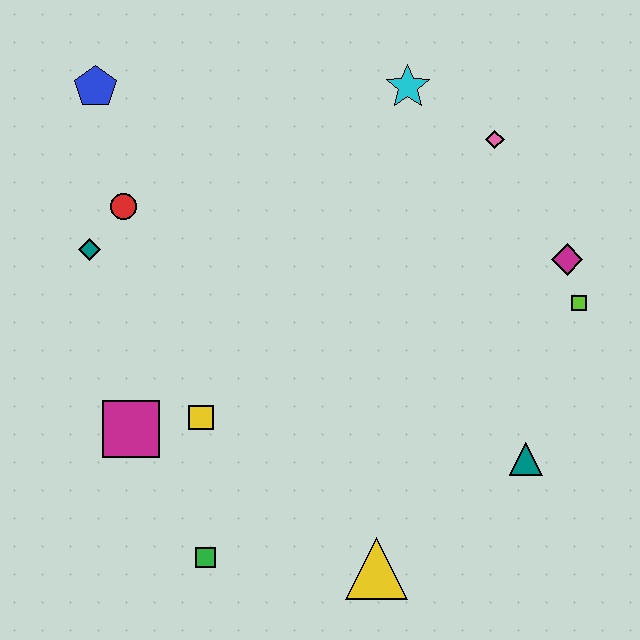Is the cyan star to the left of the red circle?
No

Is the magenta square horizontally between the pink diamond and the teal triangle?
No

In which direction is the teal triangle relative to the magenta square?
The teal triangle is to the right of the magenta square.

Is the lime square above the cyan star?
No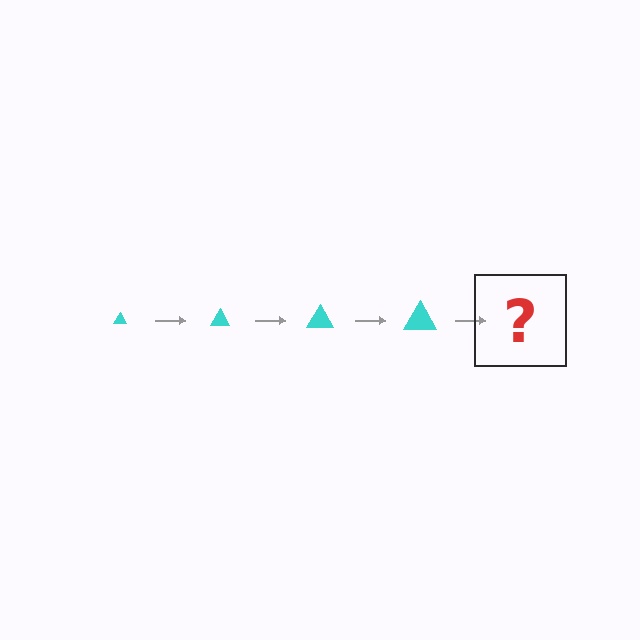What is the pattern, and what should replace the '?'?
The pattern is that the triangle gets progressively larger each step. The '?' should be a cyan triangle, larger than the previous one.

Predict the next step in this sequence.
The next step is a cyan triangle, larger than the previous one.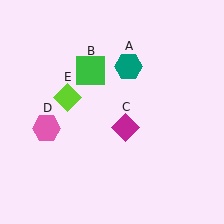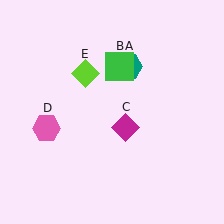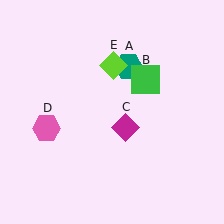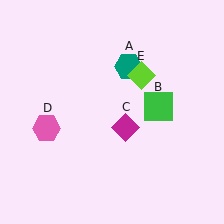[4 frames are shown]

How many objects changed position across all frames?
2 objects changed position: green square (object B), lime diamond (object E).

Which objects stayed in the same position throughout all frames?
Teal hexagon (object A) and magenta diamond (object C) and pink hexagon (object D) remained stationary.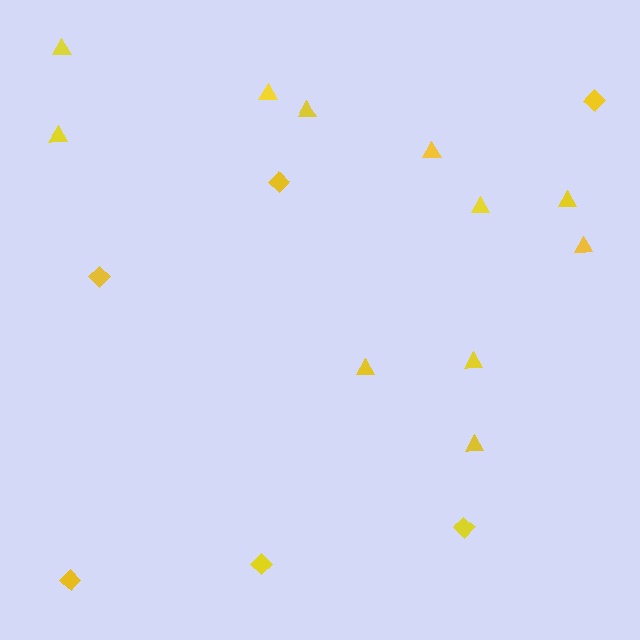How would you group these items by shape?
There are 2 groups: one group of diamonds (6) and one group of triangles (11).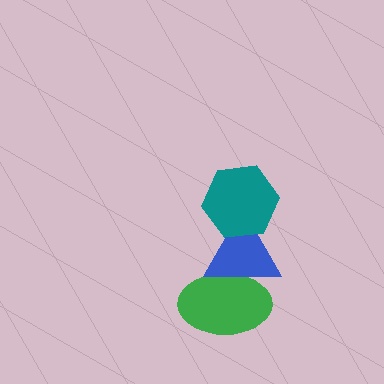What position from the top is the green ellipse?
The green ellipse is 3rd from the top.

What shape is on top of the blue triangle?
The teal hexagon is on top of the blue triangle.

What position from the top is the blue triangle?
The blue triangle is 2nd from the top.